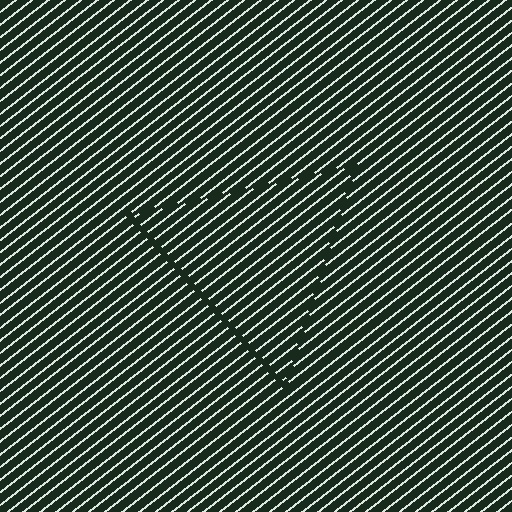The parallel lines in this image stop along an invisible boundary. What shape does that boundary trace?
An illusory triangle. The interior of the shape contains the same grating, shifted by half a period — the contour is defined by the phase discontinuity where line-ends from the inner and outer gratings abut.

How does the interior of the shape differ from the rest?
The interior of the shape contains the same grating, shifted by half a period — the contour is defined by the phase discontinuity where line-ends from the inner and outer gratings abut.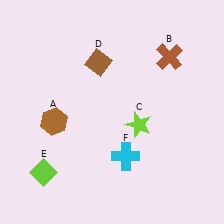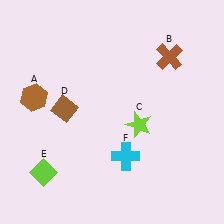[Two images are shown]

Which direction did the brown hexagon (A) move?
The brown hexagon (A) moved up.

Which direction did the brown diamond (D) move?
The brown diamond (D) moved down.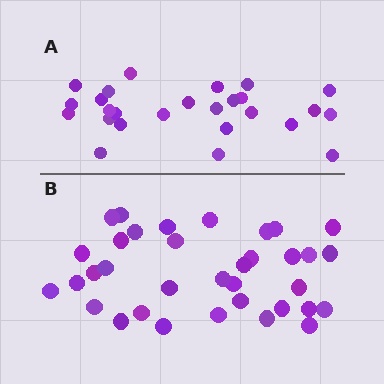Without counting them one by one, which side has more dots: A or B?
Region B (the bottom region) has more dots.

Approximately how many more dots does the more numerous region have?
Region B has roughly 8 or so more dots than region A.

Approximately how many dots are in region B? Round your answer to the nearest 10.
About 40 dots. (The exact count is 35, which rounds to 40.)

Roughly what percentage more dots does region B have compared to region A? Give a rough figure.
About 35% more.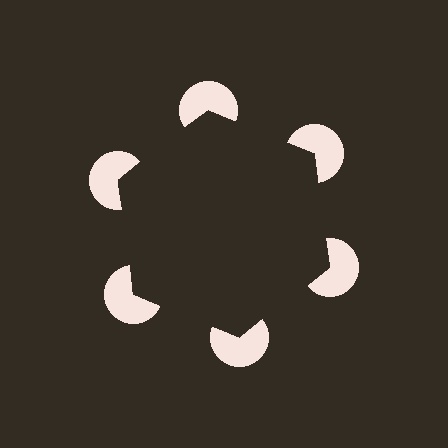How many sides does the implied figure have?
6 sides.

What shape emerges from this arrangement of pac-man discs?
An illusory hexagon — its edges are inferred from the aligned wedge cuts in the pac-man discs, not physically drawn.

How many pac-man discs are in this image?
There are 6 — one at each vertex of the illusory hexagon.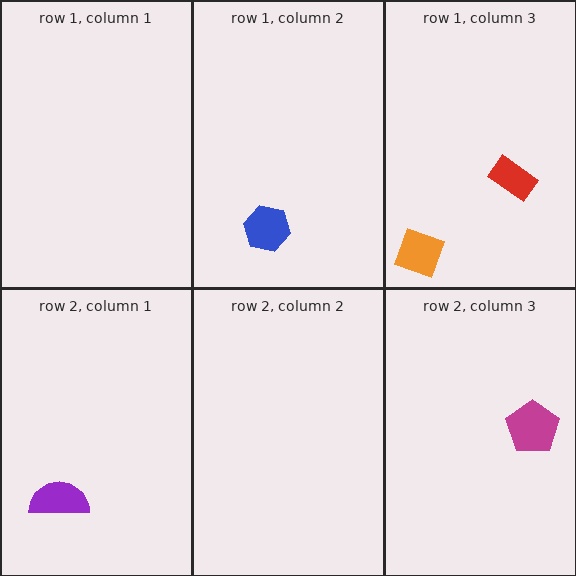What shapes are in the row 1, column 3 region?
The orange square, the red rectangle.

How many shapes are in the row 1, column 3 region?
2.